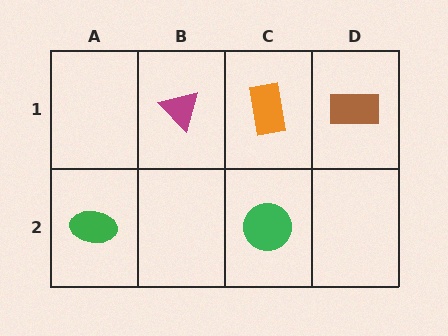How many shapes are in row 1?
3 shapes.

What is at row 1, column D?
A brown rectangle.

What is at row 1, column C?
An orange rectangle.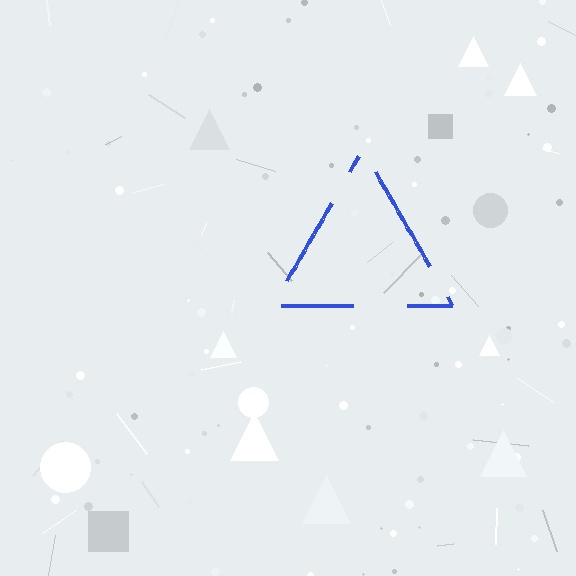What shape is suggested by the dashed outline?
The dashed outline suggests a triangle.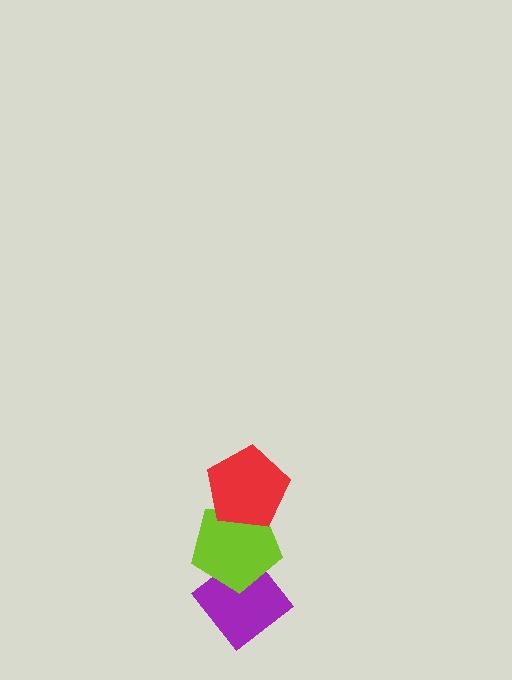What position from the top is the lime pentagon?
The lime pentagon is 2nd from the top.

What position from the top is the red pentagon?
The red pentagon is 1st from the top.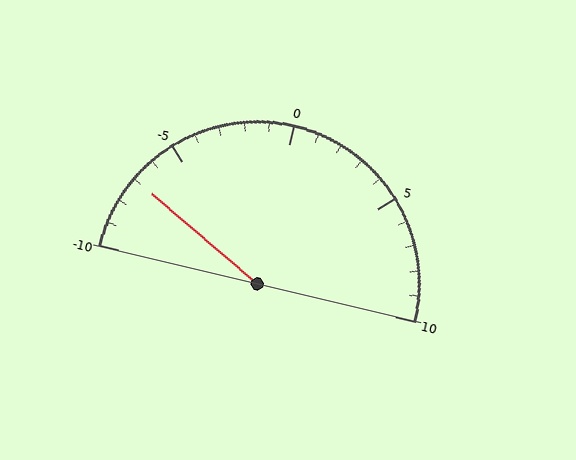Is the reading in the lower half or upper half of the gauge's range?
The reading is in the lower half of the range (-10 to 10).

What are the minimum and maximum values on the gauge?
The gauge ranges from -10 to 10.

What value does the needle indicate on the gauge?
The needle indicates approximately -7.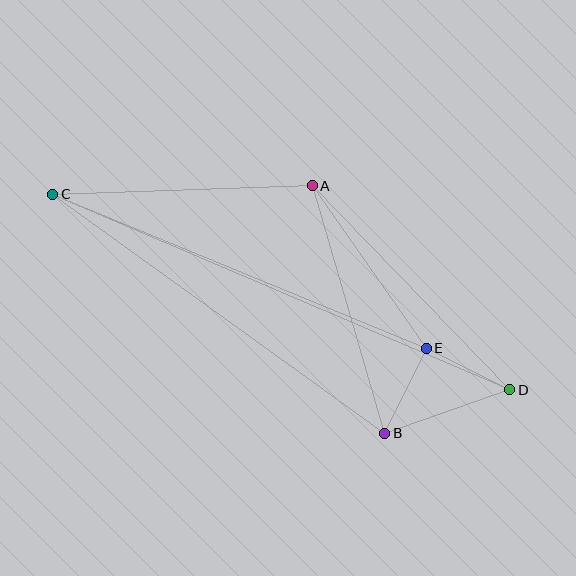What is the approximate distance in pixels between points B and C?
The distance between B and C is approximately 409 pixels.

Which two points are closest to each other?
Points D and E are closest to each other.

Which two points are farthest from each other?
Points C and D are farthest from each other.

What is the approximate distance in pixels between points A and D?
The distance between A and D is approximately 284 pixels.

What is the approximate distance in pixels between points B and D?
The distance between B and D is approximately 132 pixels.